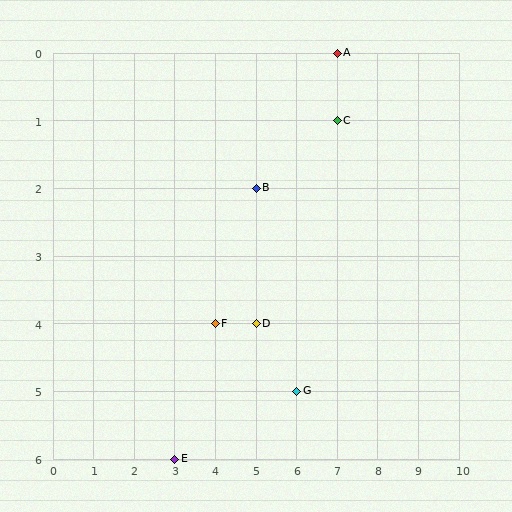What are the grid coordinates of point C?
Point C is at grid coordinates (7, 1).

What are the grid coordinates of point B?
Point B is at grid coordinates (5, 2).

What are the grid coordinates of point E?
Point E is at grid coordinates (3, 6).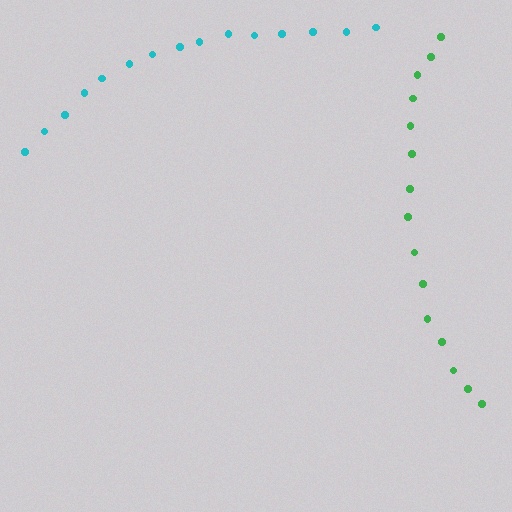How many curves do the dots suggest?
There are 2 distinct paths.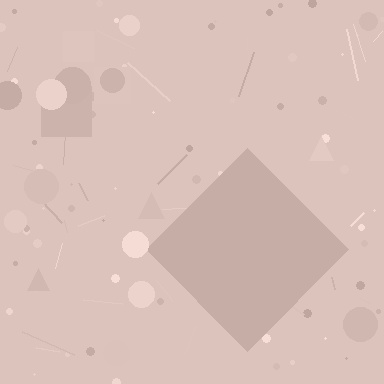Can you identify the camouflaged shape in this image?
The camouflaged shape is a diamond.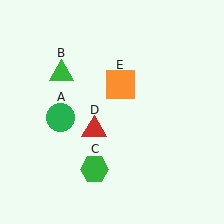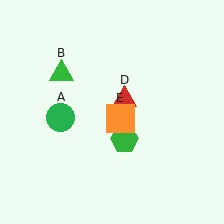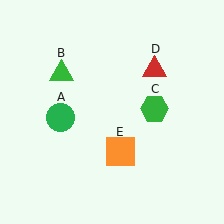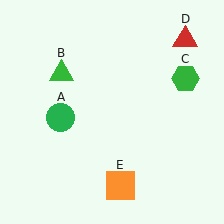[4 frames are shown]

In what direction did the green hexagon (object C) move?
The green hexagon (object C) moved up and to the right.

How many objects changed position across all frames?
3 objects changed position: green hexagon (object C), red triangle (object D), orange square (object E).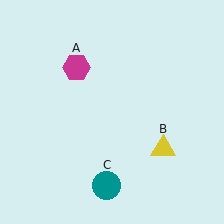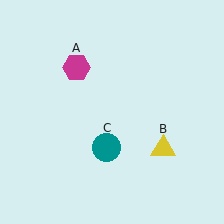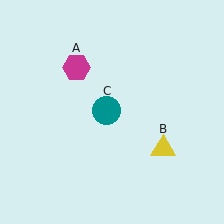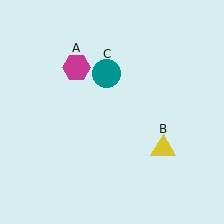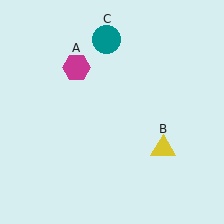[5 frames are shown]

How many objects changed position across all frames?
1 object changed position: teal circle (object C).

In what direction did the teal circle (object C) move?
The teal circle (object C) moved up.